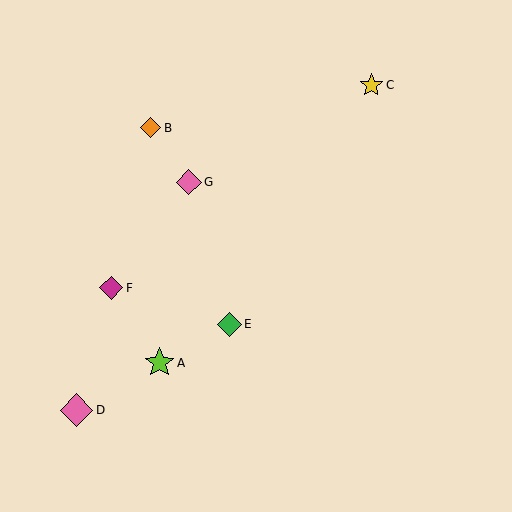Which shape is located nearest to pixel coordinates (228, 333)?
The green diamond (labeled E) at (229, 324) is nearest to that location.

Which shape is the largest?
The pink diamond (labeled D) is the largest.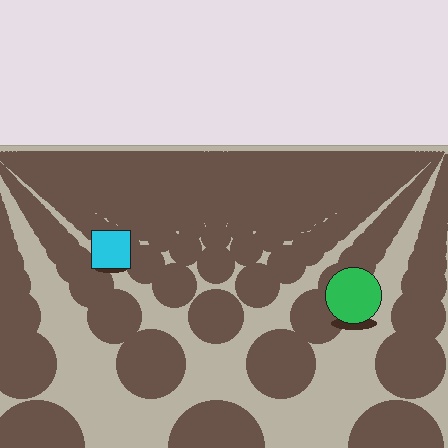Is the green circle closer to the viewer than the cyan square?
Yes. The green circle is closer — you can tell from the texture gradient: the ground texture is coarser near it.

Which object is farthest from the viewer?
The cyan square is farthest from the viewer. It appears smaller and the ground texture around it is denser.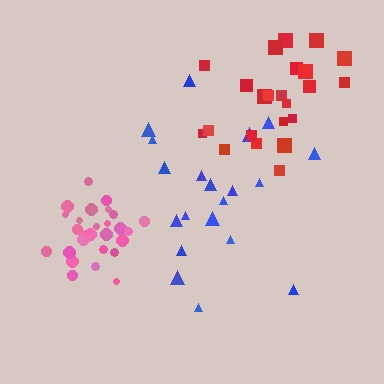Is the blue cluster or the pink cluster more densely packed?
Pink.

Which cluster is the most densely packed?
Pink.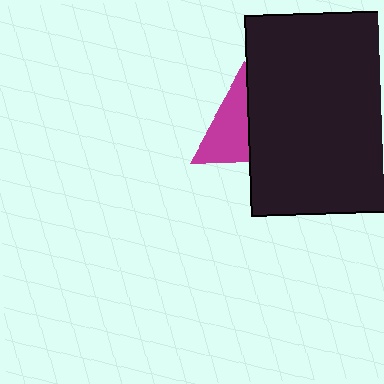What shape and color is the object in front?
The object in front is a black rectangle.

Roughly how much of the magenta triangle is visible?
About half of it is visible (roughly 51%).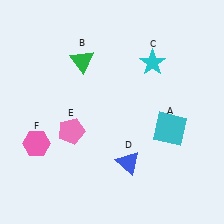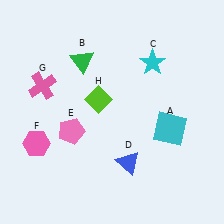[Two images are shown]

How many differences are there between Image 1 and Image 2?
There are 2 differences between the two images.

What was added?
A pink cross (G), a lime diamond (H) were added in Image 2.